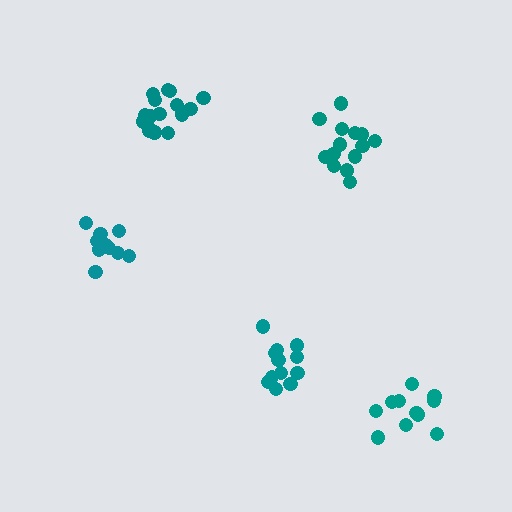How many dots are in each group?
Group 1: 11 dots, Group 2: 14 dots, Group 3: 12 dots, Group 4: 16 dots, Group 5: 10 dots (63 total).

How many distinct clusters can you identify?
There are 5 distinct clusters.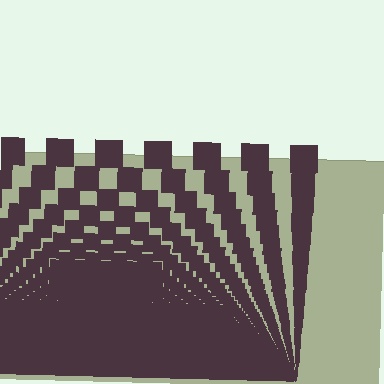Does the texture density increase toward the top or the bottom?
Density increases toward the bottom.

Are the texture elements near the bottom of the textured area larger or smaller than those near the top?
Smaller. The gradient is inverted — elements near the bottom are smaller and denser.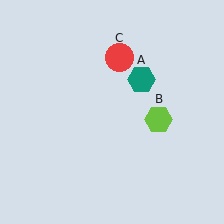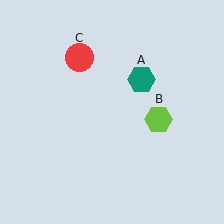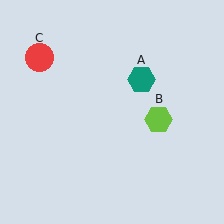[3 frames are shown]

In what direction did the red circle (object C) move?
The red circle (object C) moved left.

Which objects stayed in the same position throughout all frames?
Teal hexagon (object A) and lime hexagon (object B) remained stationary.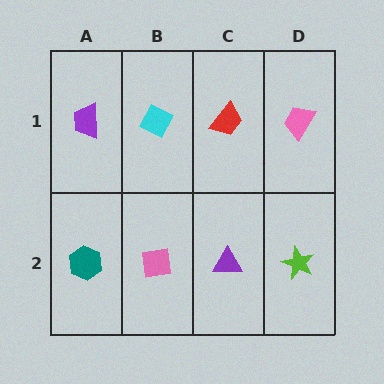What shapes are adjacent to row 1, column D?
A lime star (row 2, column D), a red trapezoid (row 1, column C).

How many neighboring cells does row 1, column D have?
2.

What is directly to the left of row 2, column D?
A purple triangle.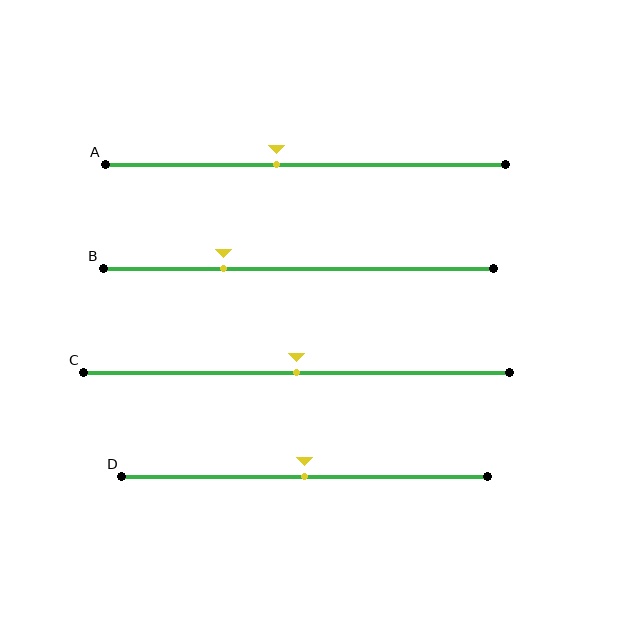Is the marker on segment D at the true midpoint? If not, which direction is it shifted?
Yes, the marker on segment D is at the true midpoint.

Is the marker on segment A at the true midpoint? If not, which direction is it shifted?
No, the marker on segment A is shifted to the left by about 7% of the segment length.